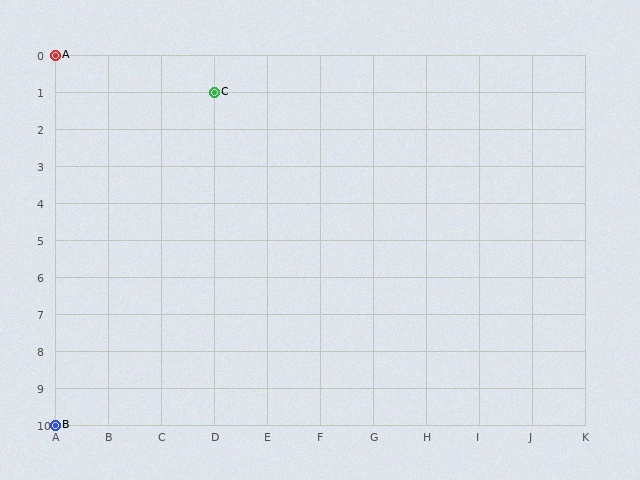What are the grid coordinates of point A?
Point A is at grid coordinates (A, 0).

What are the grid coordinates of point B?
Point B is at grid coordinates (A, 10).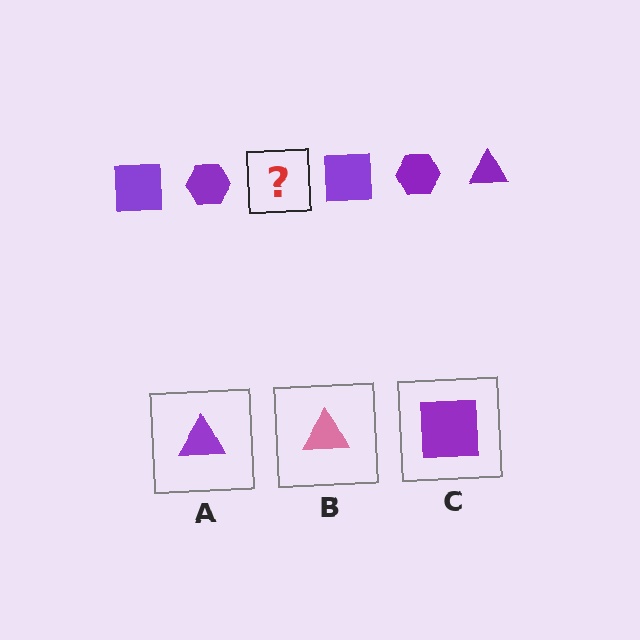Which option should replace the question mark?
Option A.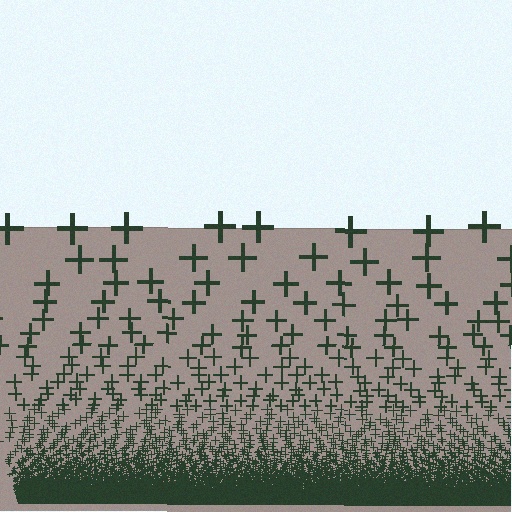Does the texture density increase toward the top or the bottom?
Density increases toward the bottom.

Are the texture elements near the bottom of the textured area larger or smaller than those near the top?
Smaller. The gradient is inverted — elements near the bottom are smaller and denser.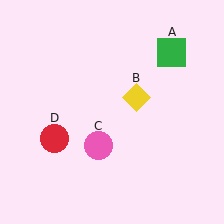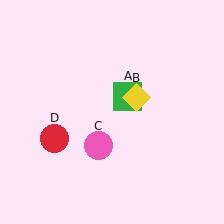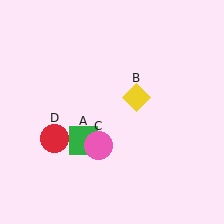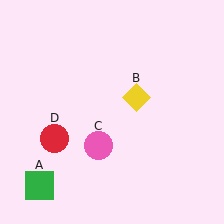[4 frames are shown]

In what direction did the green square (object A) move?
The green square (object A) moved down and to the left.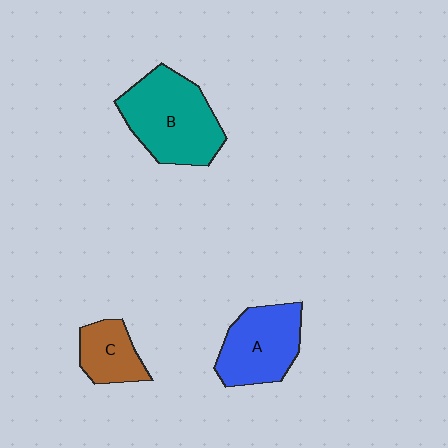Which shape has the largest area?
Shape B (teal).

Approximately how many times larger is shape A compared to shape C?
Approximately 1.6 times.